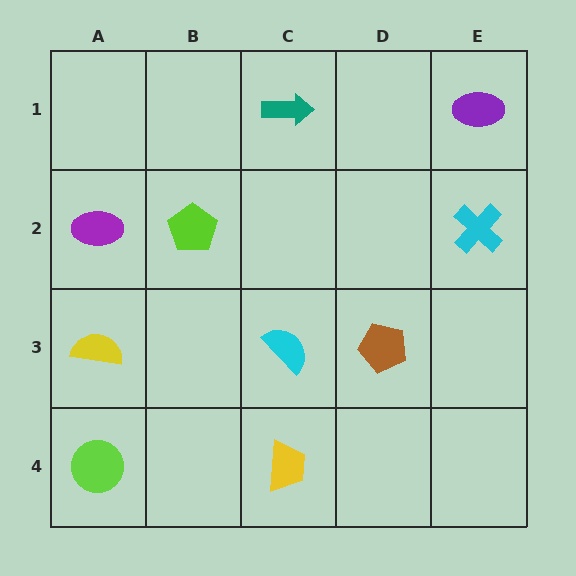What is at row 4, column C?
A yellow trapezoid.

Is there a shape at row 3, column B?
No, that cell is empty.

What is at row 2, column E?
A cyan cross.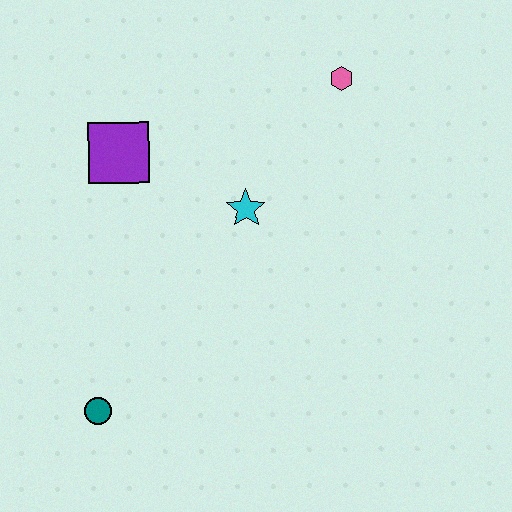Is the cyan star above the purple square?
No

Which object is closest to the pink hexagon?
The cyan star is closest to the pink hexagon.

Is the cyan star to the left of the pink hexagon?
Yes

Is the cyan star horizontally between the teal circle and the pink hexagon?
Yes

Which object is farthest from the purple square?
The teal circle is farthest from the purple square.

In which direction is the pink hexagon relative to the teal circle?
The pink hexagon is above the teal circle.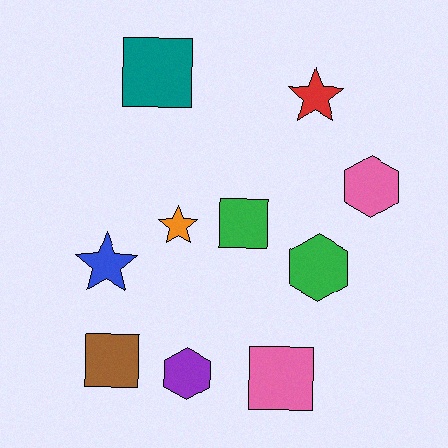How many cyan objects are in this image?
There are no cyan objects.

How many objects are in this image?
There are 10 objects.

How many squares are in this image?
There are 4 squares.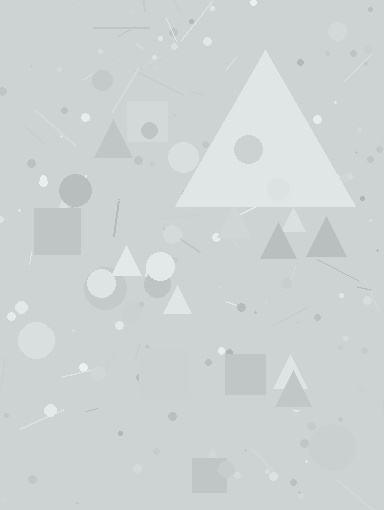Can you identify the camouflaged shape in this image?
The camouflaged shape is a triangle.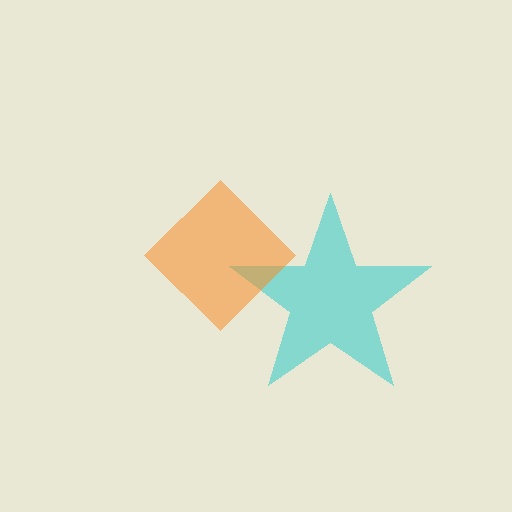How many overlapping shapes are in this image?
There are 2 overlapping shapes in the image.